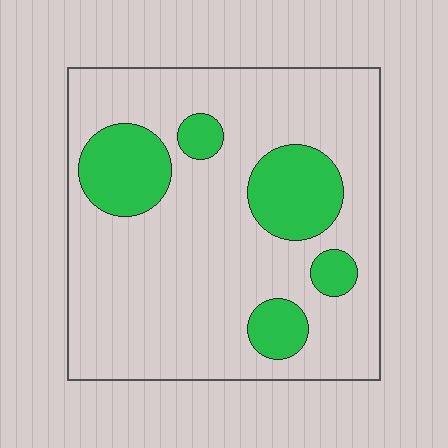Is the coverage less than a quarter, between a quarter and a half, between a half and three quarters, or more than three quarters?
Less than a quarter.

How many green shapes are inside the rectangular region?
5.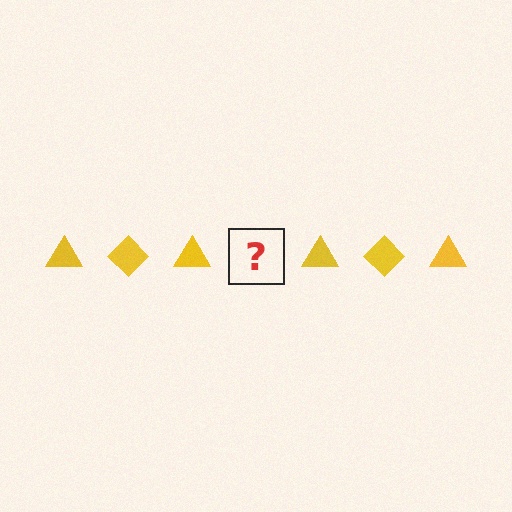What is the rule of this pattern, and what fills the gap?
The rule is that the pattern cycles through triangle, diamond shapes in yellow. The gap should be filled with a yellow diamond.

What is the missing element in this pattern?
The missing element is a yellow diamond.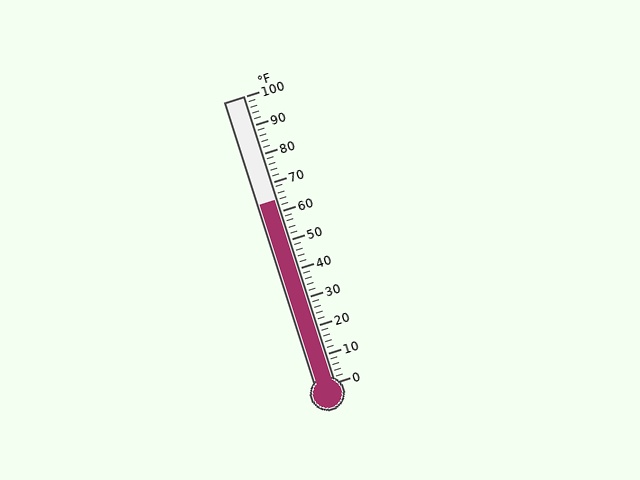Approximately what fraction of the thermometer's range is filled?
The thermometer is filled to approximately 65% of its range.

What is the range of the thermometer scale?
The thermometer scale ranges from 0°F to 100°F.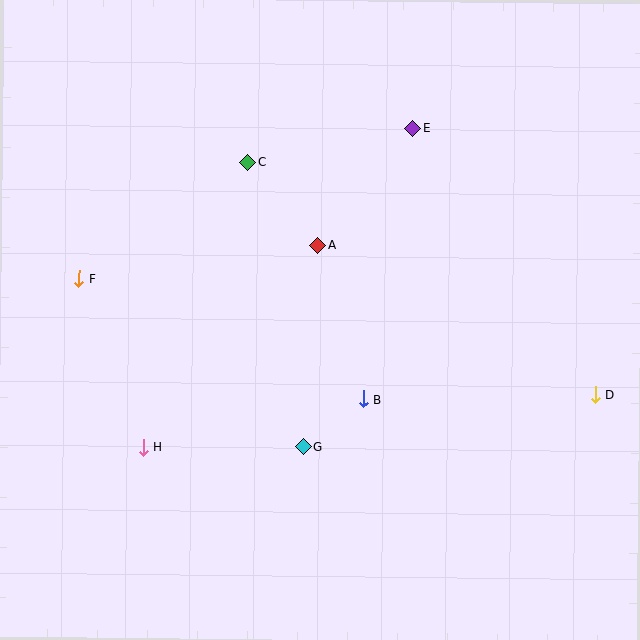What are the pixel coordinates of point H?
Point H is at (143, 447).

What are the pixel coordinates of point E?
Point E is at (413, 128).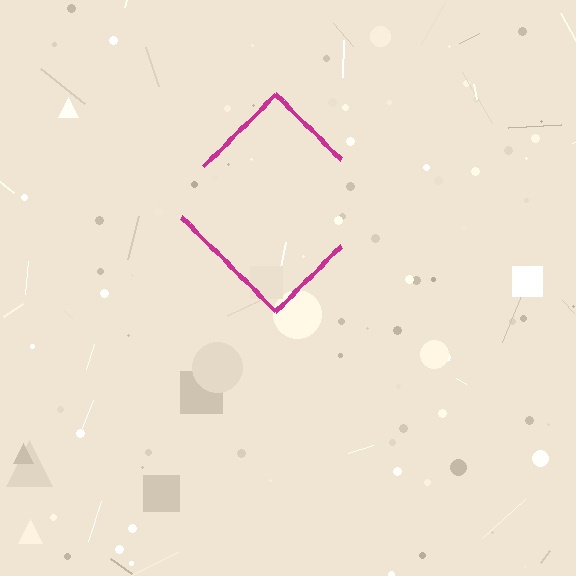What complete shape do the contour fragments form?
The contour fragments form a diamond.